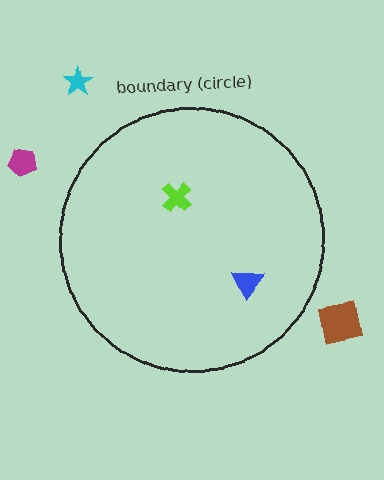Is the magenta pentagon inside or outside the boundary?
Outside.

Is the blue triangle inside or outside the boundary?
Inside.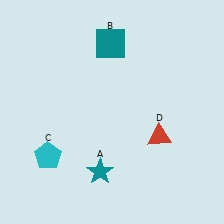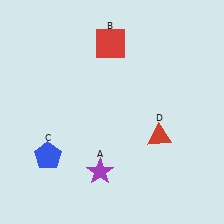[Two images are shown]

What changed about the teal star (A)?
In Image 1, A is teal. In Image 2, it changed to purple.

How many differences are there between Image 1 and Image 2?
There are 3 differences between the two images.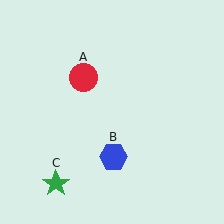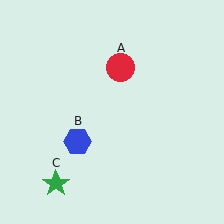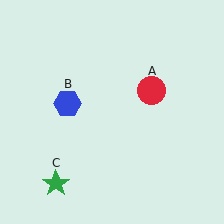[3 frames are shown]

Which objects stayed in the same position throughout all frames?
Green star (object C) remained stationary.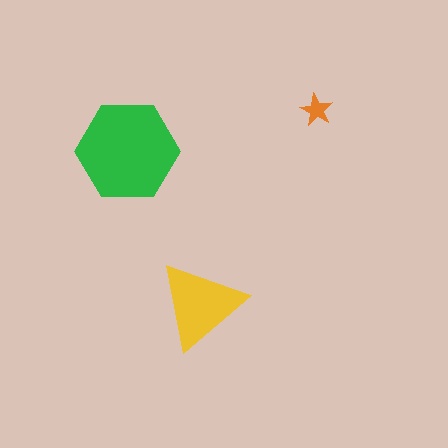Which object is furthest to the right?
The orange star is rightmost.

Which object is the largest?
The green hexagon.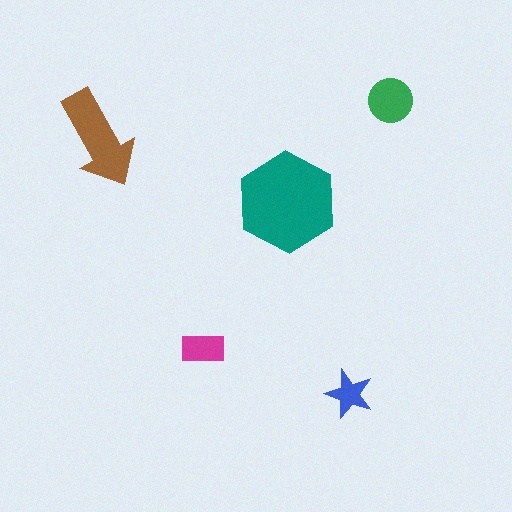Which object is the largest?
The teal hexagon.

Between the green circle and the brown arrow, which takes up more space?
The brown arrow.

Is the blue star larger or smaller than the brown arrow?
Smaller.